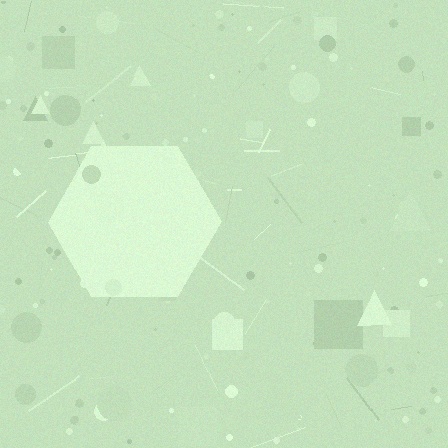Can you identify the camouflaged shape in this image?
The camouflaged shape is a hexagon.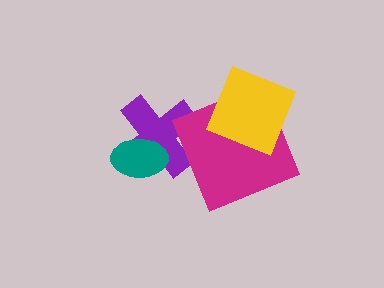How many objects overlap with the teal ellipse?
1 object overlaps with the teal ellipse.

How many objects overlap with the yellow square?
1 object overlaps with the yellow square.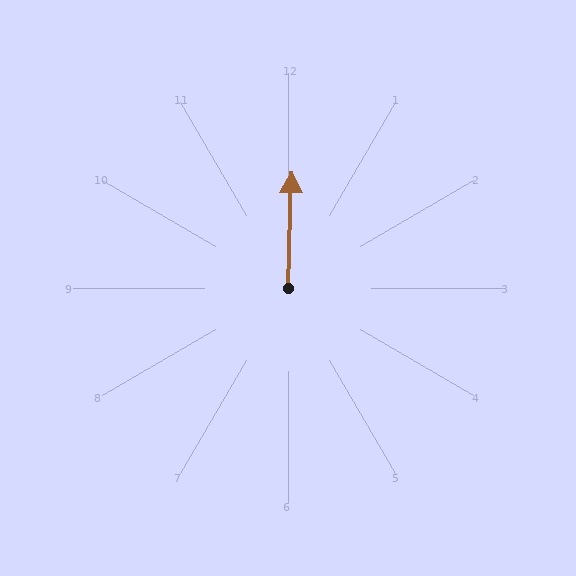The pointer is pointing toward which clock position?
Roughly 12 o'clock.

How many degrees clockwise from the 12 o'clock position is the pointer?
Approximately 2 degrees.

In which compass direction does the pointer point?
North.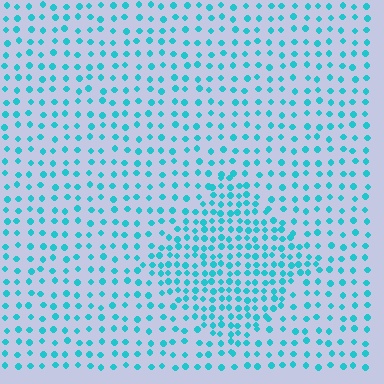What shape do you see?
I see a diamond.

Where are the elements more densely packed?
The elements are more densely packed inside the diamond boundary.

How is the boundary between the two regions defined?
The boundary is defined by a change in element density (approximately 1.9x ratio). All elements are the same color, size, and shape.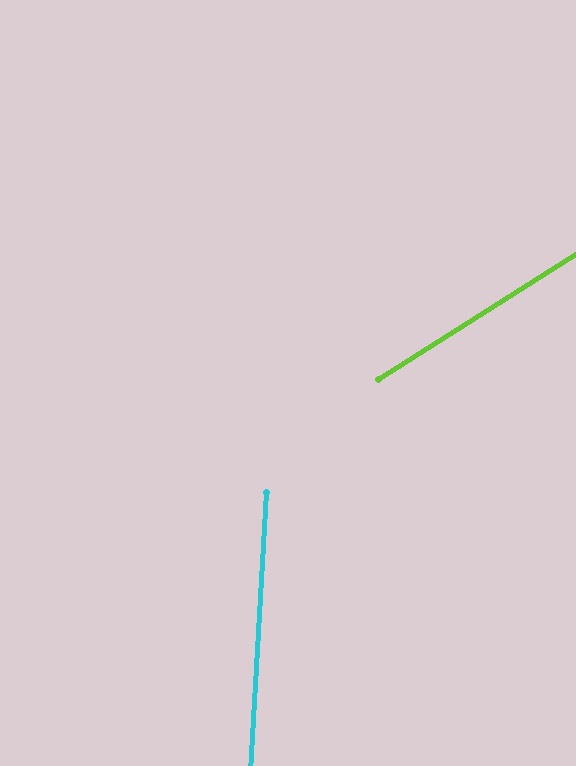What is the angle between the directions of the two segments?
Approximately 54 degrees.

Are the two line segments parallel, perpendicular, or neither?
Neither parallel nor perpendicular — they differ by about 54°.